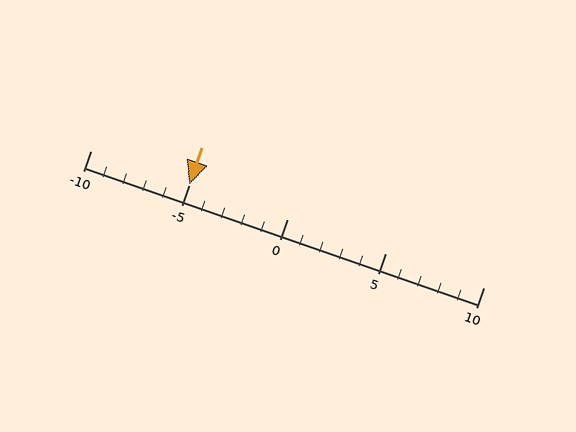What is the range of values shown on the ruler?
The ruler shows values from -10 to 10.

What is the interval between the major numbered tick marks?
The major tick marks are spaced 5 units apart.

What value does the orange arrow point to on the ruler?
The orange arrow points to approximately -5.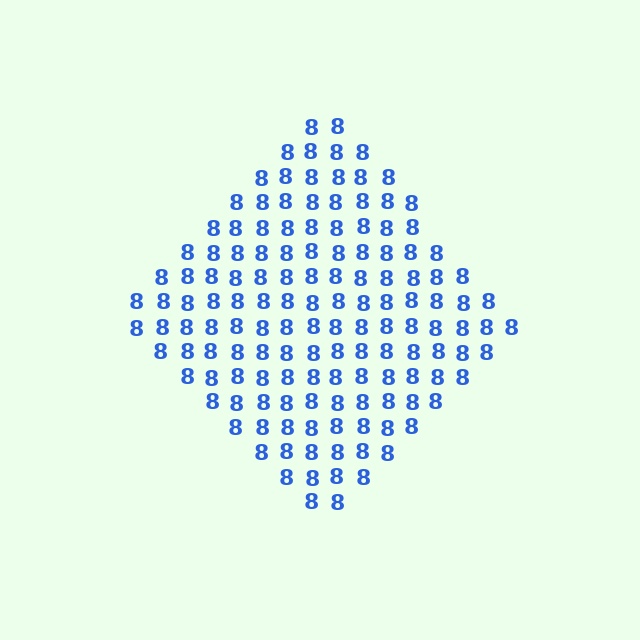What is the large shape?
The large shape is a diamond.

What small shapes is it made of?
It is made of small digit 8's.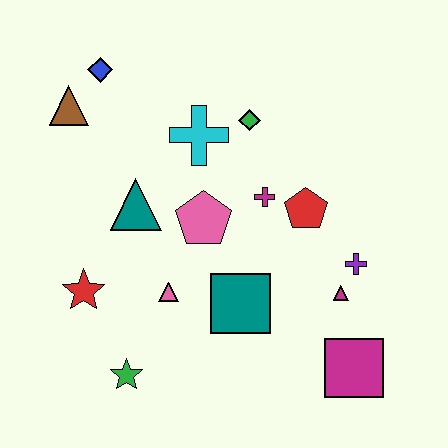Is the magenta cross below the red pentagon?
No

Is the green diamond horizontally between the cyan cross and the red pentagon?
Yes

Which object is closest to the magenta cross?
The red pentagon is closest to the magenta cross.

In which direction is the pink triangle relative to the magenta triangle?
The pink triangle is to the left of the magenta triangle.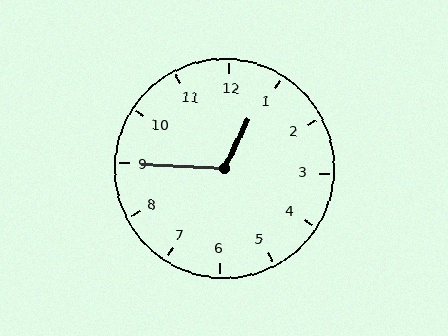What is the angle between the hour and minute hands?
Approximately 112 degrees.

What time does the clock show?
12:45.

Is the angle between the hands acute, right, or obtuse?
It is obtuse.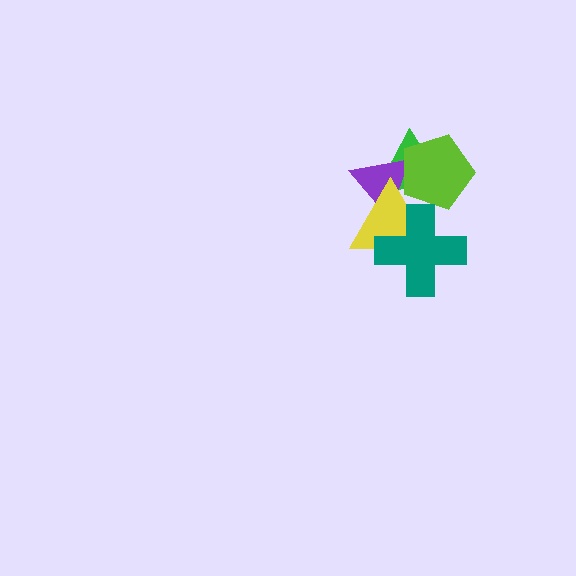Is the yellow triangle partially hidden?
Yes, it is partially covered by another shape.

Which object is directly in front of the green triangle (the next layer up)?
The purple triangle is directly in front of the green triangle.